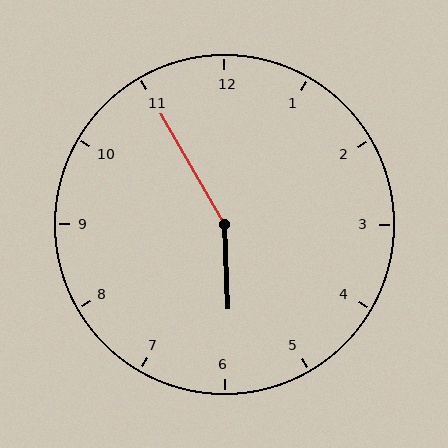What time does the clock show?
5:55.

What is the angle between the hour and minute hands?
Approximately 152 degrees.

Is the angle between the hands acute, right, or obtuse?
It is obtuse.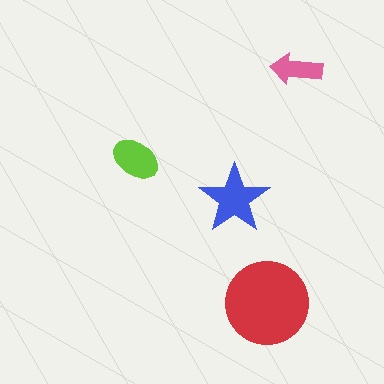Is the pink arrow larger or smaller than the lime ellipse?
Smaller.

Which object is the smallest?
The pink arrow.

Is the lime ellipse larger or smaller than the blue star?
Smaller.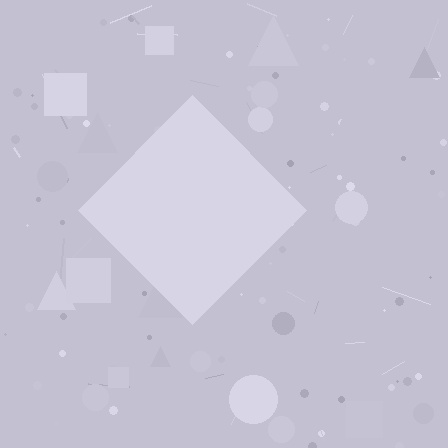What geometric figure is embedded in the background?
A diamond is embedded in the background.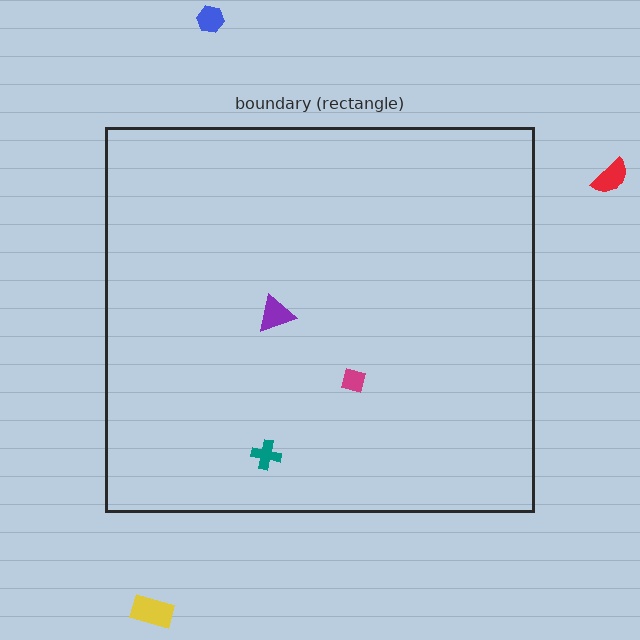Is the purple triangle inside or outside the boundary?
Inside.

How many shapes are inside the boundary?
3 inside, 3 outside.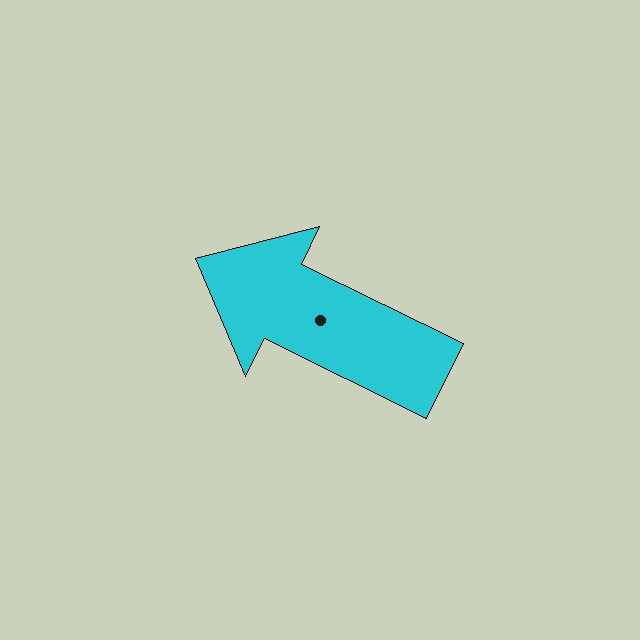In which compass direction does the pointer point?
Northwest.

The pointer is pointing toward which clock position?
Roughly 10 o'clock.